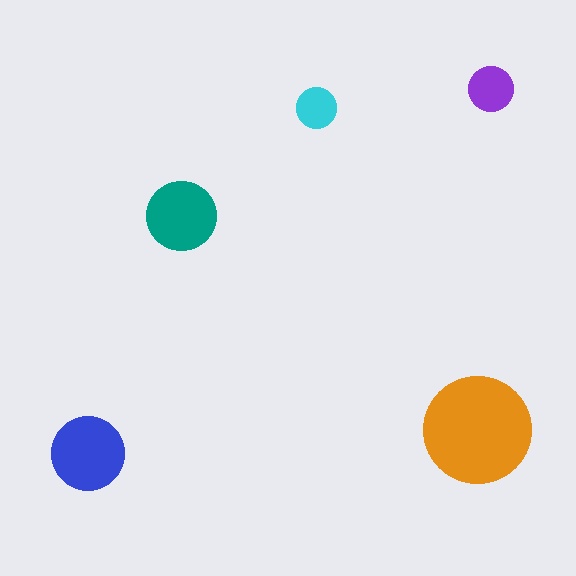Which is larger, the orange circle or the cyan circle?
The orange one.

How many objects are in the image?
There are 5 objects in the image.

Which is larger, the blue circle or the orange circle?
The orange one.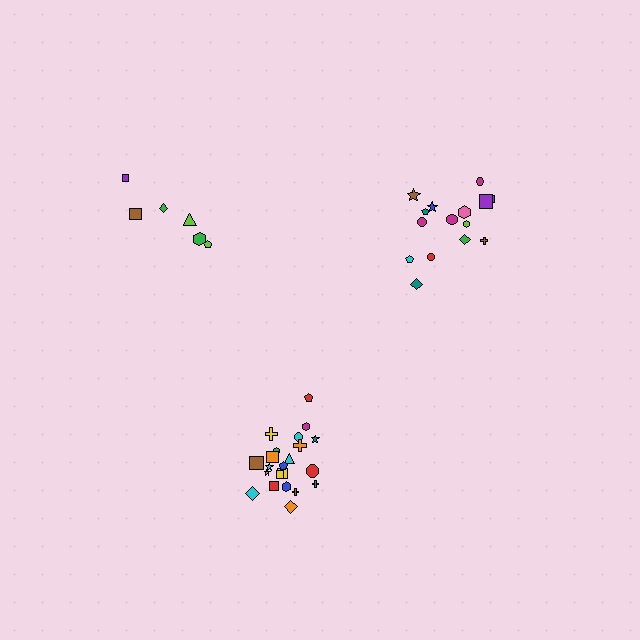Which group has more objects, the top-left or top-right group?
The top-right group.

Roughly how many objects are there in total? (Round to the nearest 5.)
Roughly 45 objects in total.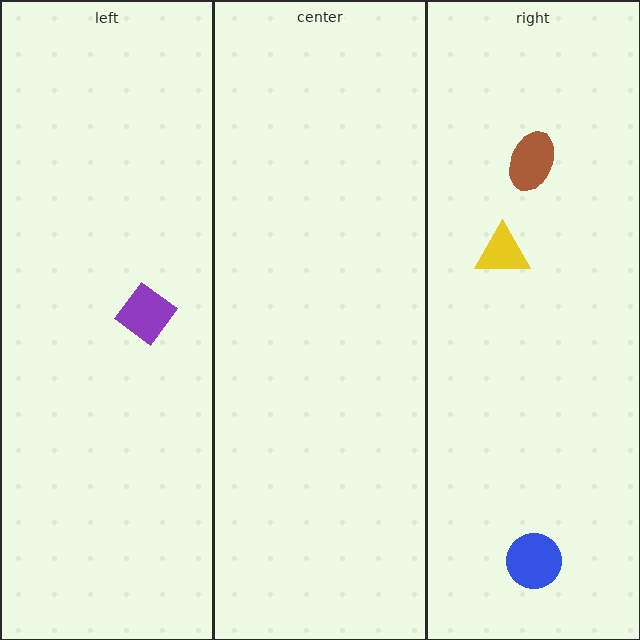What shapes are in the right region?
The brown ellipse, the blue circle, the yellow triangle.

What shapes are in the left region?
The purple diamond.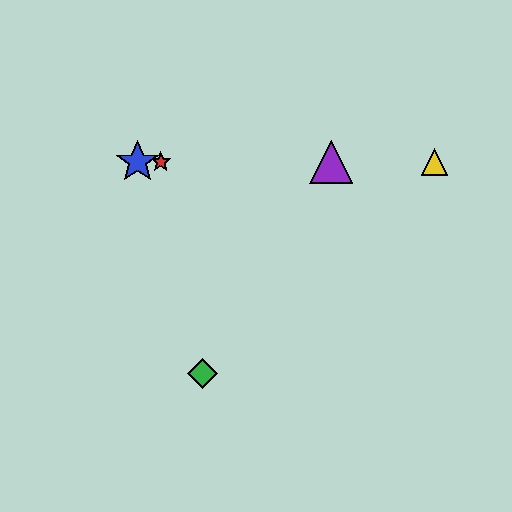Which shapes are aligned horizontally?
The red star, the blue star, the yellow triangle, the purple triangle are aligned horizontally.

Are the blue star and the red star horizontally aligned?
Yes, both are at y≈162.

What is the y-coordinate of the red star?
The red star is at y≈162.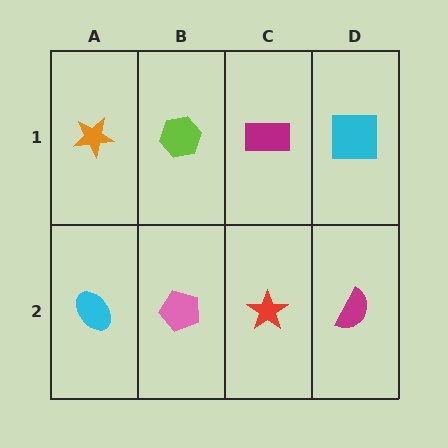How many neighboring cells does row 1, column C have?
3.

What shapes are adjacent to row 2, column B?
A lime hexagon (row 1, column B), a cyan ellipse (row 2, column A), a red star (row 2, column C).